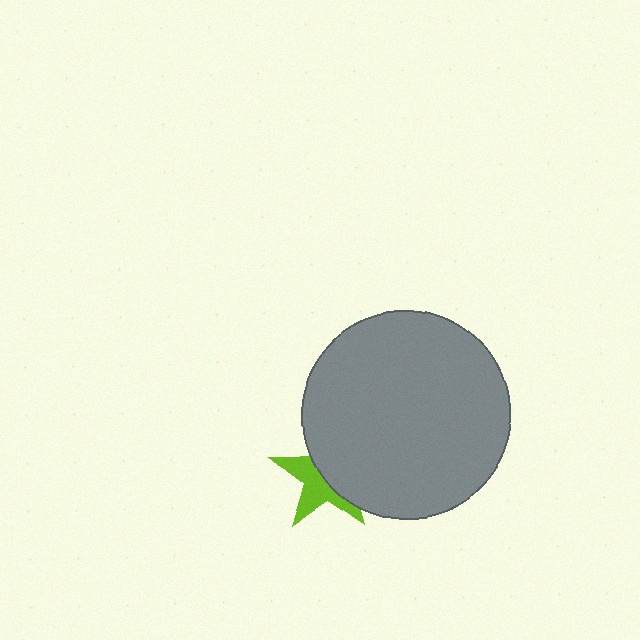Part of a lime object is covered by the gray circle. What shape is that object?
It is a star.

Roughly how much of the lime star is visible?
About half of it is visible (roughly 46%).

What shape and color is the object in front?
The object in front is a gray circle.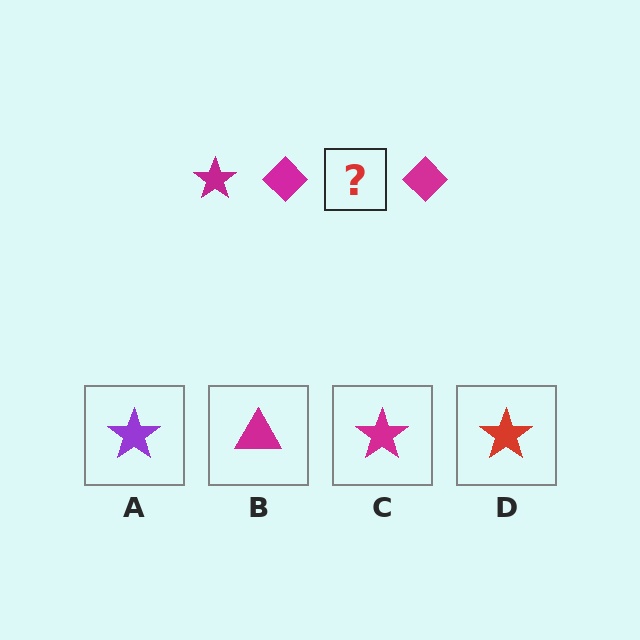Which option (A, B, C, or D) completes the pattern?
C.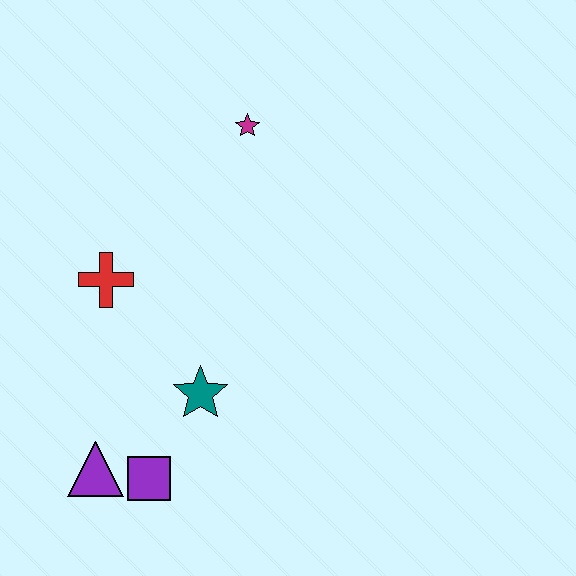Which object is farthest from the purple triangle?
The magenta star is farthest from the purple triangle.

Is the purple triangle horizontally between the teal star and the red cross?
No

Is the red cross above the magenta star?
No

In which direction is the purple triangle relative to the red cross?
The purple triangle is below the red cross.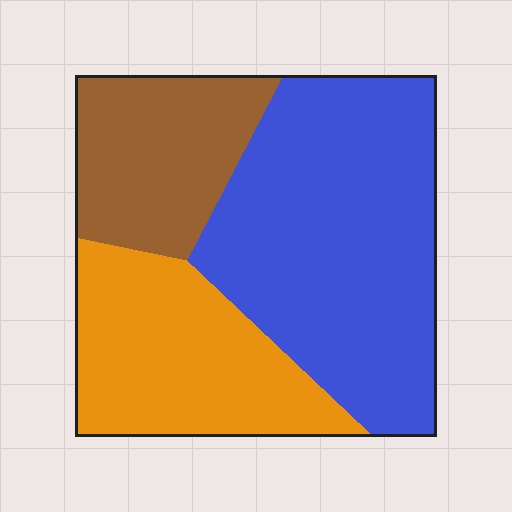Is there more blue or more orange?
Blue.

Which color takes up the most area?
Blue, at roughly 50%.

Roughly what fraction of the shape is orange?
Orange covers about 30% of the shape.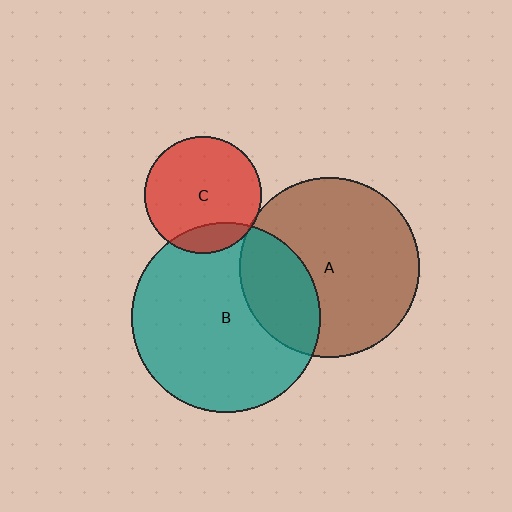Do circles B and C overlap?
Yes.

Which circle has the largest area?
Circle B (teal).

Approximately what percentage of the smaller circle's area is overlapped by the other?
Approximately 15%.